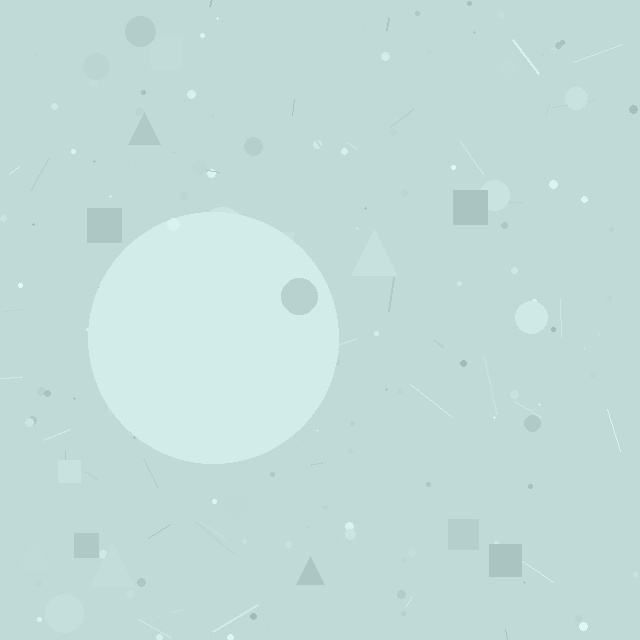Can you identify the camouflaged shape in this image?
The camouflaged shape is a circle.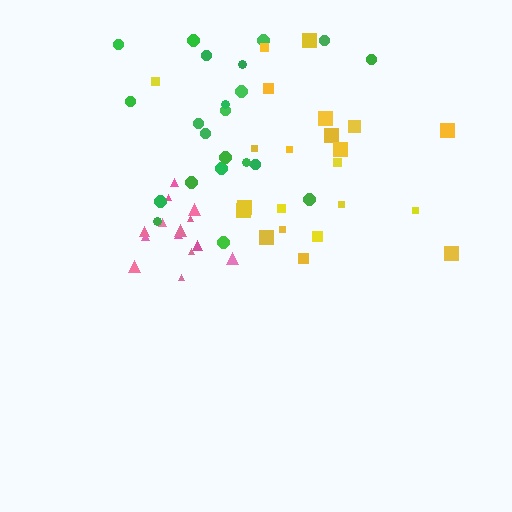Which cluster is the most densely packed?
Pink.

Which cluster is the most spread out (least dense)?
Yellow.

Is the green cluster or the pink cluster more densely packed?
Pink.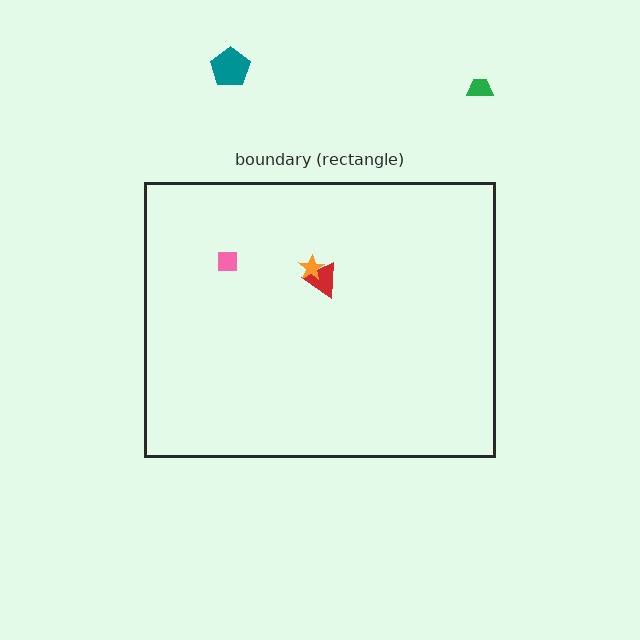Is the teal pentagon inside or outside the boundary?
Outside.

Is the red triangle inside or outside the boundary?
Inside.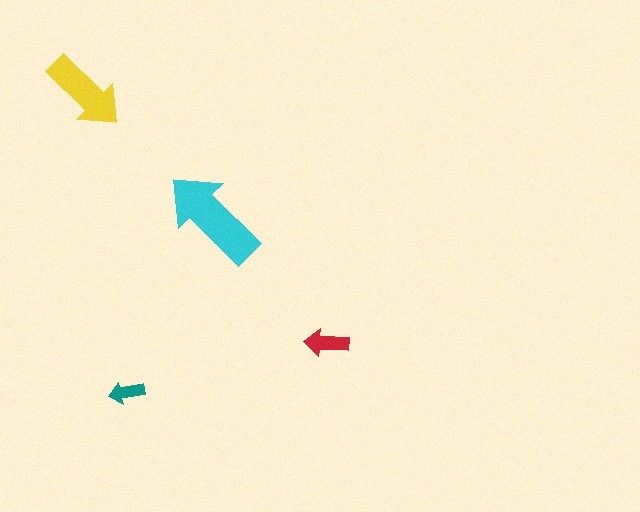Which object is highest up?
The yellow arrow is topmost.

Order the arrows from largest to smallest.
the cyan one, the yellow one, the red one, the teal one.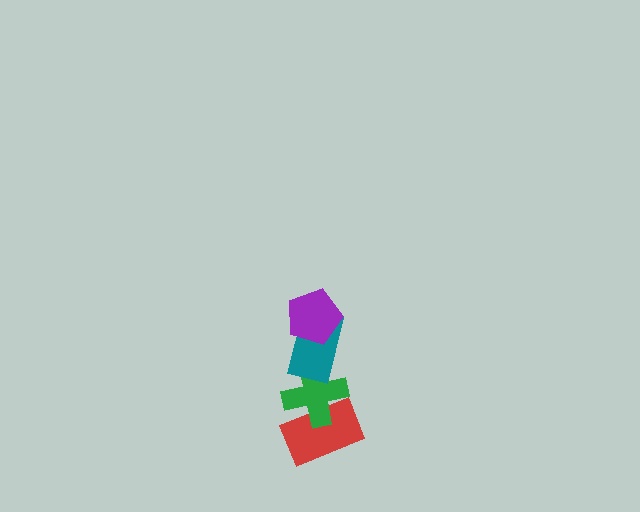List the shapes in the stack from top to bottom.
From top to bottom: the purple pentagon, the teal rectangle, the green cross, the red rectangle.